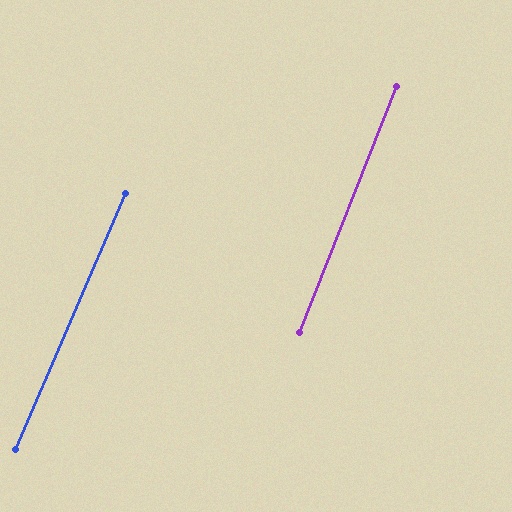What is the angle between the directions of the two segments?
Approximately 2 degrees.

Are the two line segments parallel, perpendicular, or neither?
Parallel — their directions differ by only 1.6°.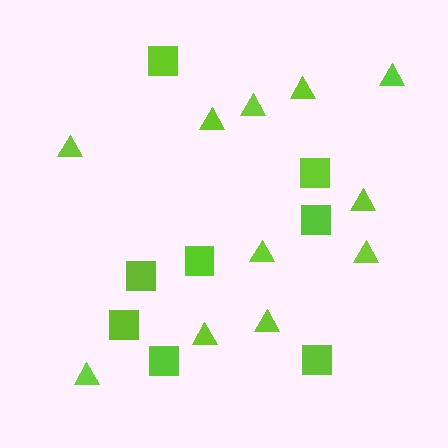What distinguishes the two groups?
There are 2 groups: one group of squares (8) and one group of triangles (11).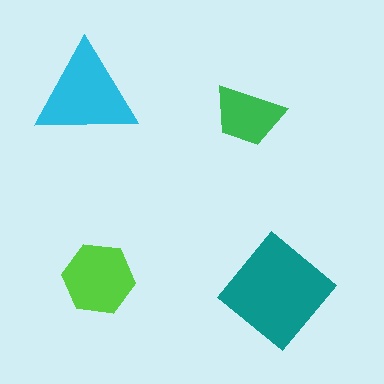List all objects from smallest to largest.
The green trapezoid, the lime hexagon, the cyan triangle, the teal diamond.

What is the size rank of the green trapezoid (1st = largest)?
4th.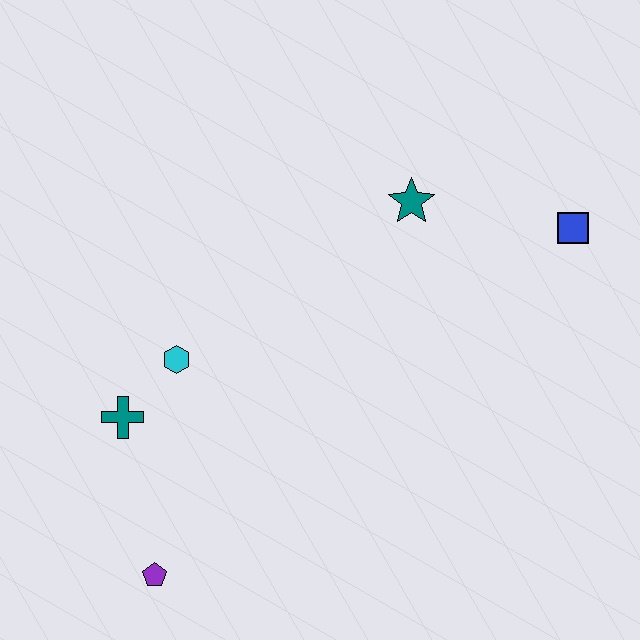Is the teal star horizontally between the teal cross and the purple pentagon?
No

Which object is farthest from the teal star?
The purple pentagon is farthest from the teal star.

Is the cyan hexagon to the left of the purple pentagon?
No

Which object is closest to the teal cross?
The cyan hexagon is closest to the teal cross.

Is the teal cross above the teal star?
No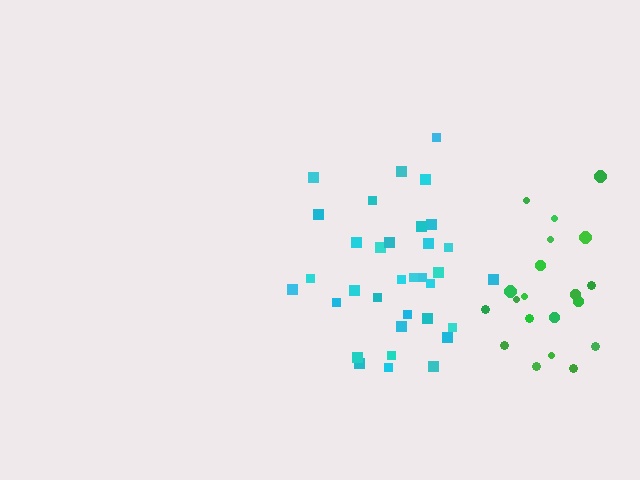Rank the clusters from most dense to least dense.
green, cyan.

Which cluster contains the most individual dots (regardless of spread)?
Cyan (34).